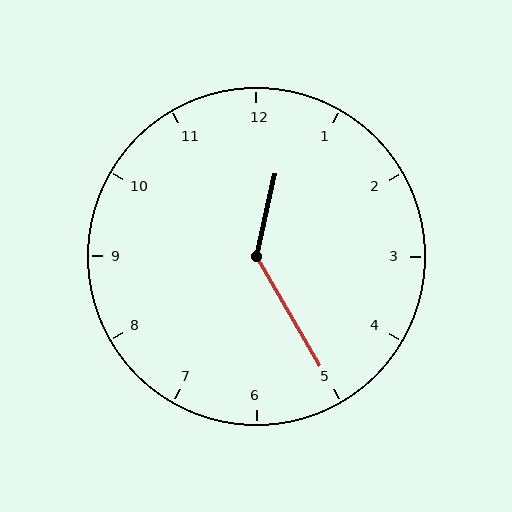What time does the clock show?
12:25.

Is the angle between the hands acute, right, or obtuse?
It is obtuse.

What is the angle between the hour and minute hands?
Approximately 138 degrees.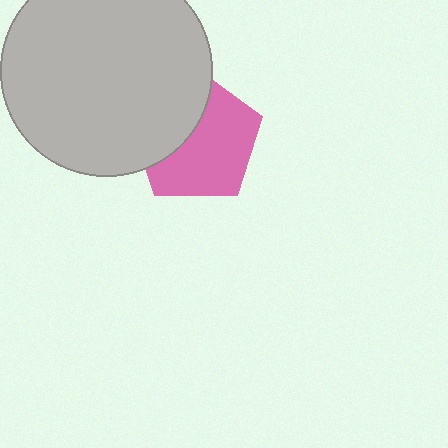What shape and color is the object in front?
The object in front is a light gray circle.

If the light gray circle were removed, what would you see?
You would see the complete pink pentagon.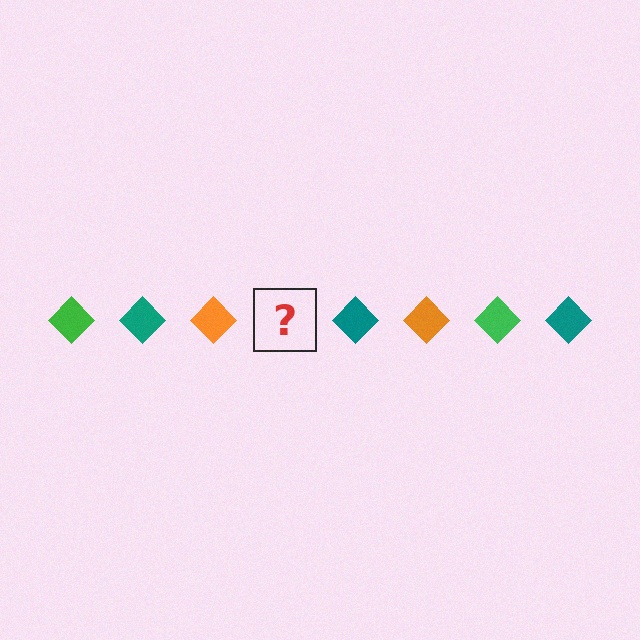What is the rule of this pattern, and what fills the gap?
The rule is that the pattern cycles through green, teal, orange diamonds. The gap should be filled with a green diamond.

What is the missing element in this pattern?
The missing element is a green diamond.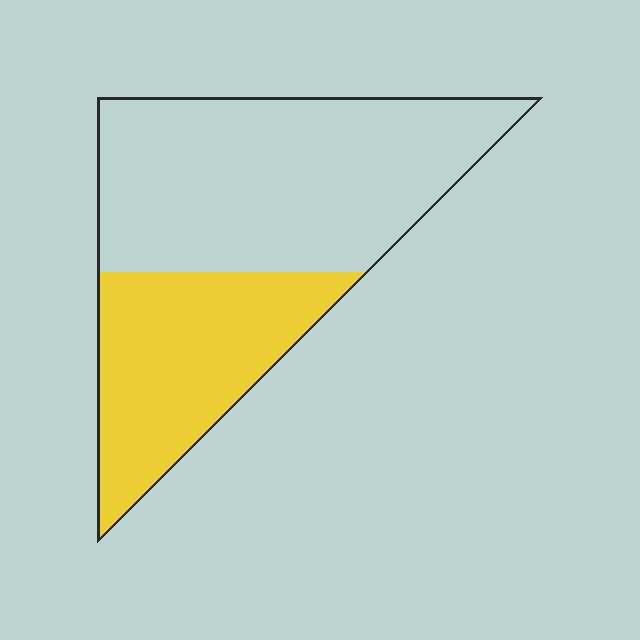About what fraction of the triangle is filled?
About three eighths (3/8).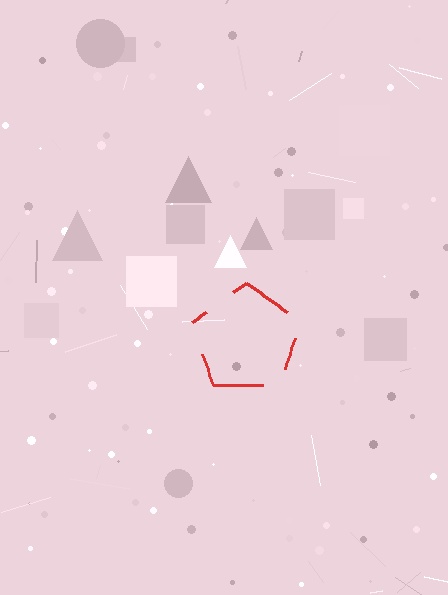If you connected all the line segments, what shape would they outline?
They would outline a pentagon.